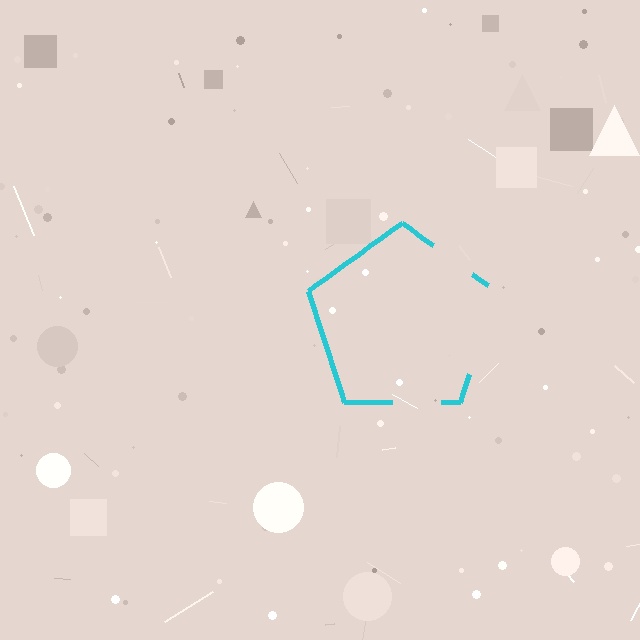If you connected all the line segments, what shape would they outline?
They would outline a pentagon.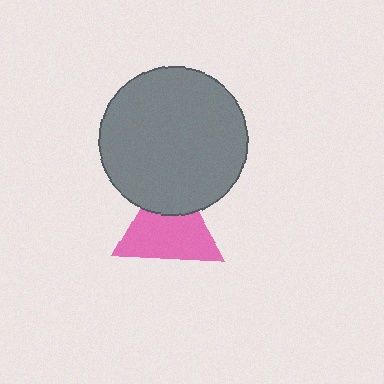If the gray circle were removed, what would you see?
You would see the complete pink triangle.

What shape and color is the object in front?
The object in front is a gray circle.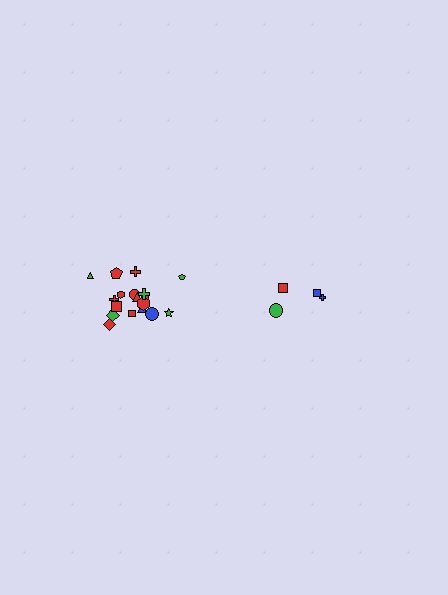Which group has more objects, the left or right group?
The left group.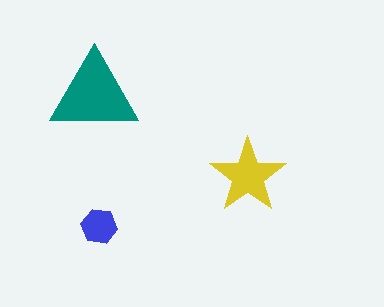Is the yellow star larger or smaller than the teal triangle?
Smaller.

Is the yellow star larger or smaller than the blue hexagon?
Larger.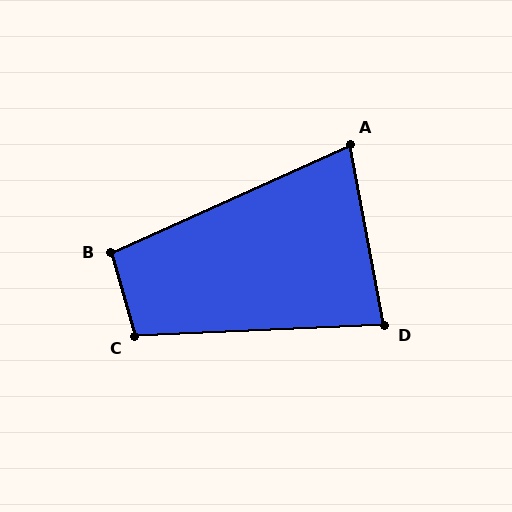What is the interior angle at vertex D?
Approximately 82 degrees (acute).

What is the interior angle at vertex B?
Approximately 98 degrees (obtuse).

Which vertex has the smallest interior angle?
A, at approximately 76 degrees.